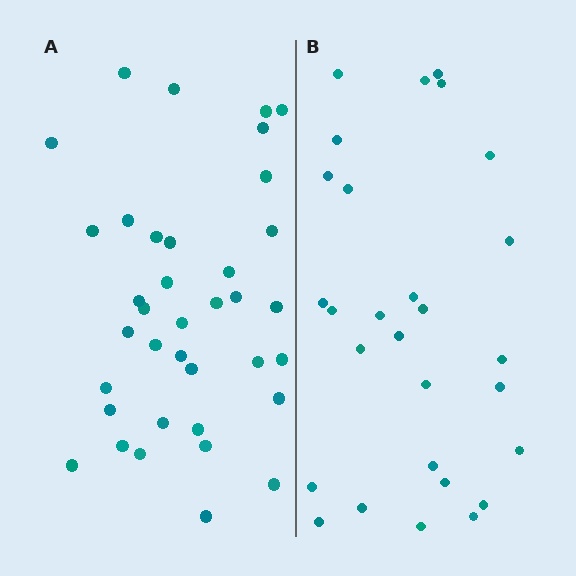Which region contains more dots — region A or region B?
Region A (the left region) has more dots.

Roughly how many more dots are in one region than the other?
Region A has roughly 8 or so more dots than region B.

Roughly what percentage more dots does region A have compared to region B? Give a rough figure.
About 30% more.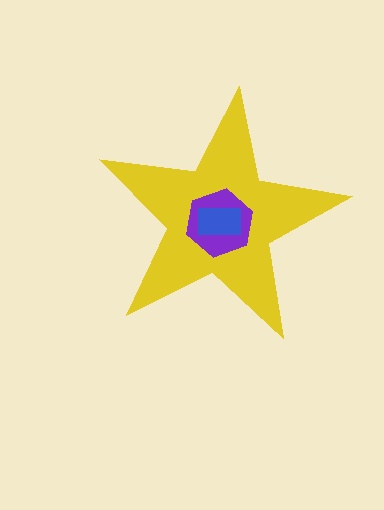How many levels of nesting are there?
3.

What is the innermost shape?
The blue rectangle.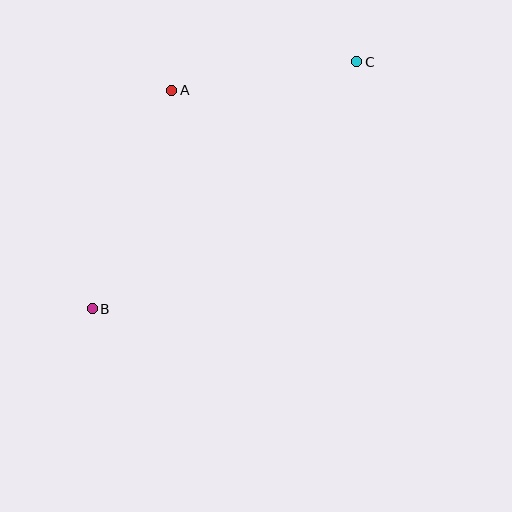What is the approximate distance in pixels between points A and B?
The distance between A and B is approximately 232 pixels.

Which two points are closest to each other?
Points A and C are closest to each other.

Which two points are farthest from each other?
Points B and C are farthest from each other.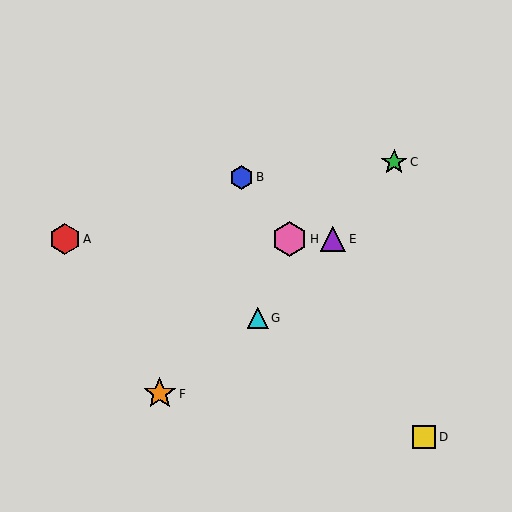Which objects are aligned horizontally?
Objects A, E, H are aligned horizontally.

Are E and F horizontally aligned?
No, E is at y≈239 and F is at y≈394.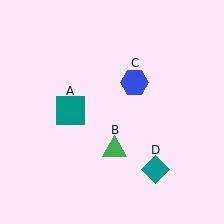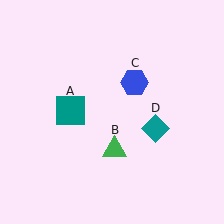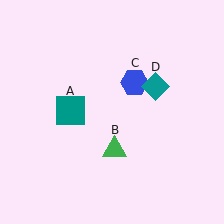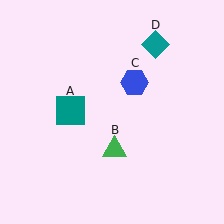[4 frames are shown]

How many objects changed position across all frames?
1 object changed position: teal diamond (object D).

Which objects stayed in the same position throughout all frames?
Teal square (object A) and green triangle (object B) and blue hexagon (object C) remained stationary.